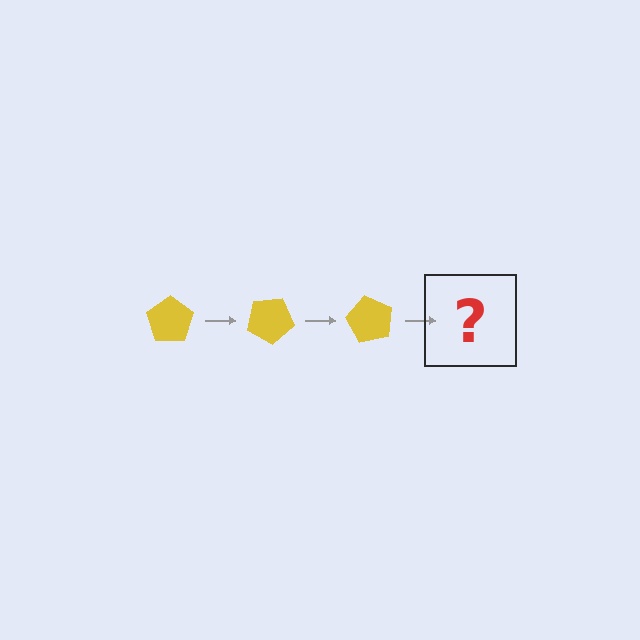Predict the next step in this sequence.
The next step is a yellow pentagon rotated 90 degrees.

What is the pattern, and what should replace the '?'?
The pattern is that the pentagon rotates 30 degrees each step. The '?' should be a yellow pentagon rotated 90 degrees.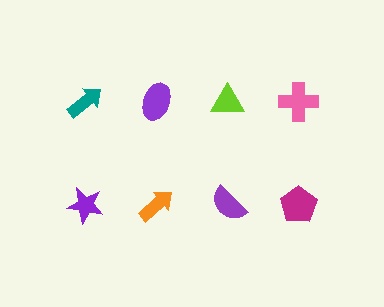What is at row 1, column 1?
A teal arrow.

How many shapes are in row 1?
4 shapes.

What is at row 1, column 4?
A pink cross.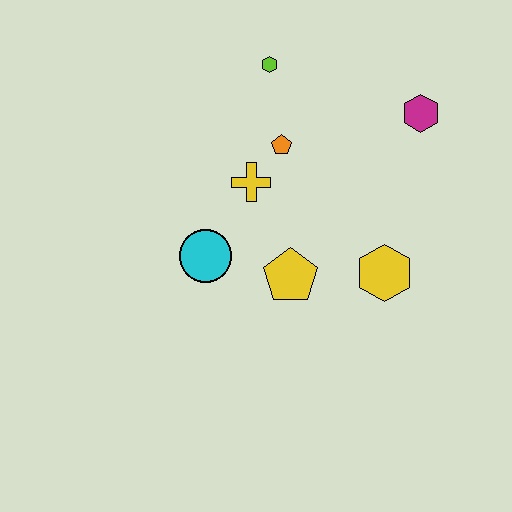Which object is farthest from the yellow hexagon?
The lime hexagon is farthest from the yellow hexagon.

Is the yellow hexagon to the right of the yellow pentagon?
Yes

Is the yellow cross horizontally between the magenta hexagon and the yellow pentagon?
No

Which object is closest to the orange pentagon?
The yellow cross is closest to the orange pentagon.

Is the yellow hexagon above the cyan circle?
No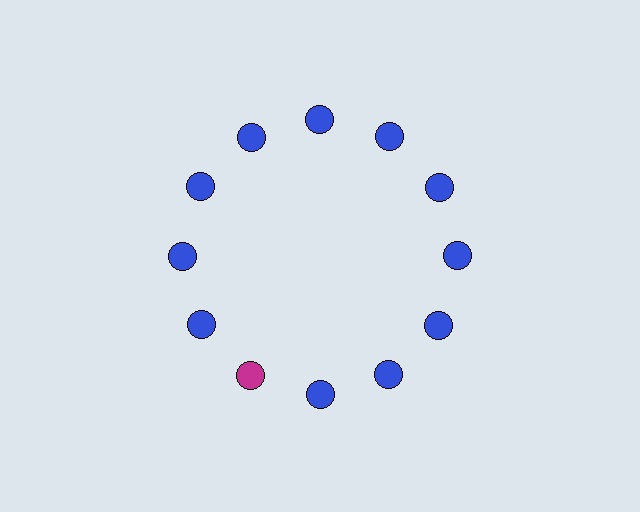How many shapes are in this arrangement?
There are 12 shapes arranged in a ring pattern.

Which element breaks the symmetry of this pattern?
The magenta circle at roughly the 7 o'clock position breaks the symmetry. All other shapes are blue circles.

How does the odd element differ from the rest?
It has a different color: magenta instead of blue.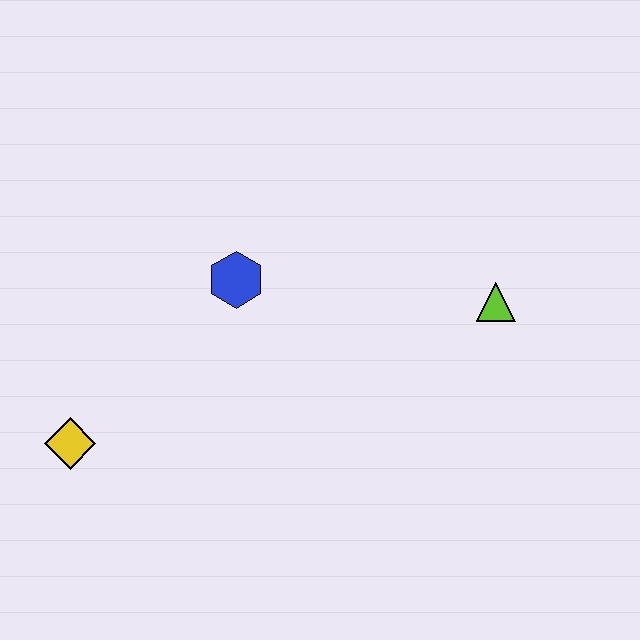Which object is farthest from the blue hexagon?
The lime triangle is farthest from the blue hexagon.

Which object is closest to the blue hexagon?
The yellow diamond is closest to the blue hexagon.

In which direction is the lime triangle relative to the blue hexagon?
The lime triangle is to the right of the blue hexagon.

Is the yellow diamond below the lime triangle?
Yes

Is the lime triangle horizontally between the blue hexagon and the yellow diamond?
No